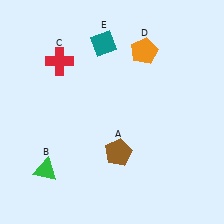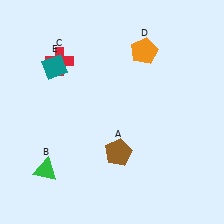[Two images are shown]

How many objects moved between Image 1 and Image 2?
1 object moved between the two images.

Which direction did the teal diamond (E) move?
The teal diamond (E) moved left.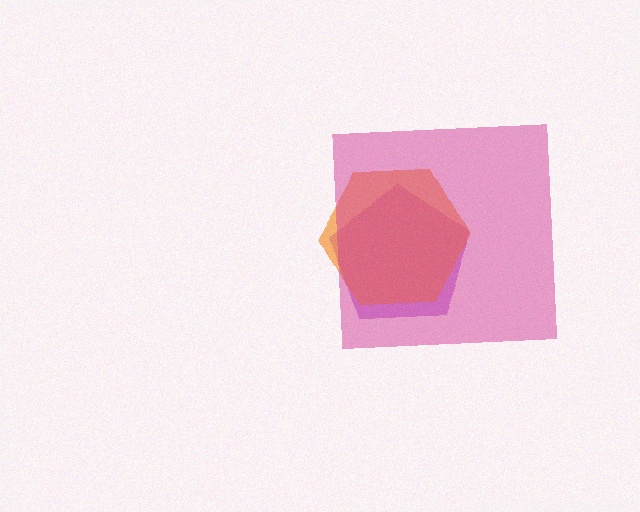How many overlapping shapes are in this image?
There are 3 overlapping shapes in the image.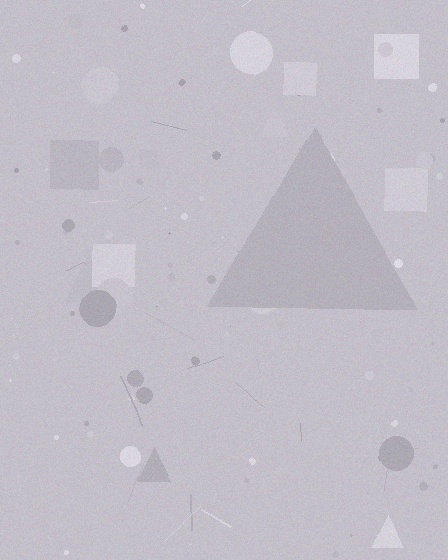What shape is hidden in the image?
A triangle is hidden in the image.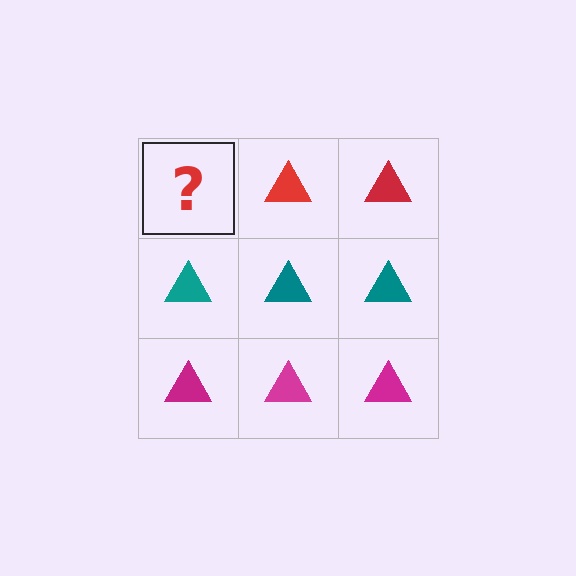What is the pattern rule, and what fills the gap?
The rule is that each row has a consistent color. The gap should be filled with a red triangle.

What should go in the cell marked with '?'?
The missing cell should contain a red triangle.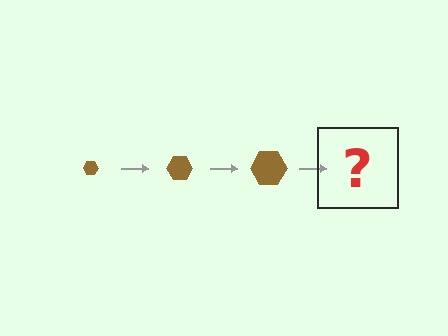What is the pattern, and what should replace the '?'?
The pattern is that the hexagon gets progressively larger each step. The '?' should be a brown hexagon, larger than the previous one.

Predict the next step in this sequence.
The next step is a brown hexagon, larger than the previous one.